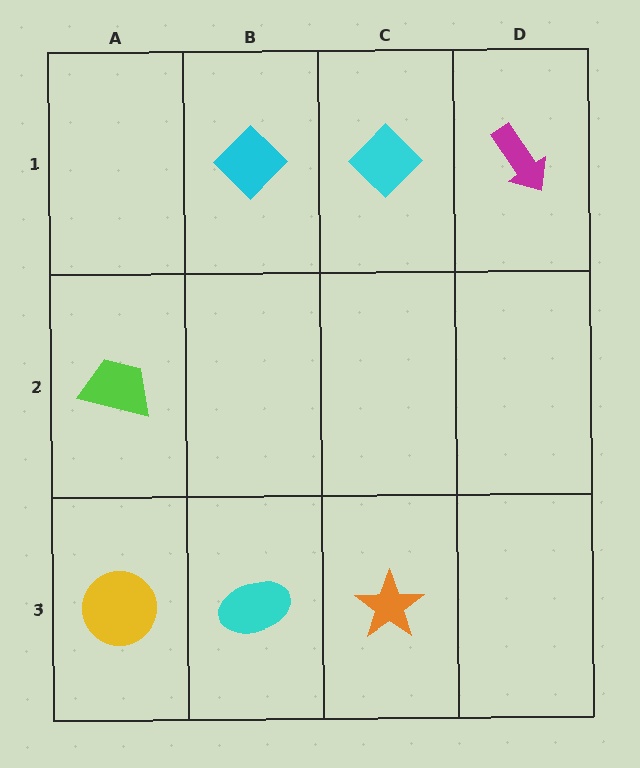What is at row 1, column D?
A magenta arrow.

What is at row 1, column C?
A cyan diamond.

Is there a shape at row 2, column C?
No, that cell is empty.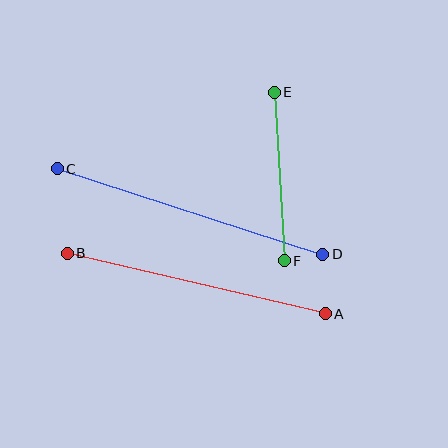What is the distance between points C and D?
The distance is approximately 279 pixels.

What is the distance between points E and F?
The distance is approximately 169 pixels.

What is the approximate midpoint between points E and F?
The midpoint is at approximately (279, 177) pixels.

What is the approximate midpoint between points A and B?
The midpoint is at approximately (196, 284) pixels.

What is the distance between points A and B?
The distance is approximately 265 pixels.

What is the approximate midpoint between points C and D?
The midpoint is at approximately (190, 212) pixels.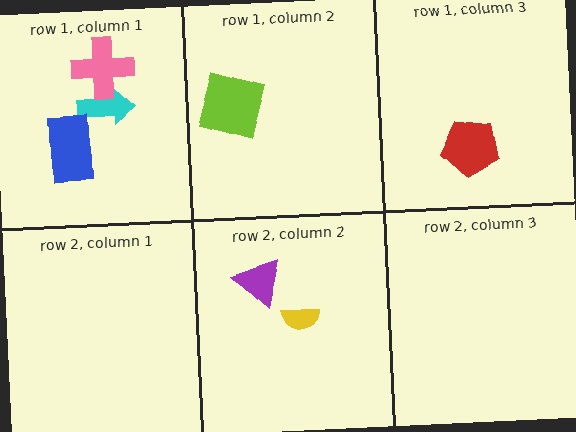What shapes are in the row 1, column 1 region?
The cyan arrow, the blue rectangle, the pink cross.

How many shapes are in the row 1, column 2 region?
1.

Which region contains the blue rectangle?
The row 1, column 1 region.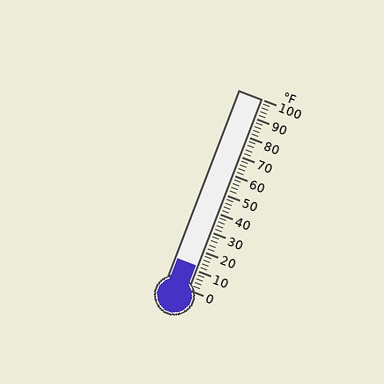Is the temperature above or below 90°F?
The temperature is below 90°F.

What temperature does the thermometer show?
The thermometer shows approximately 12°F.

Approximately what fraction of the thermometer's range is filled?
The thermometer is filled to approximately 10% of its range.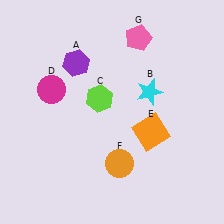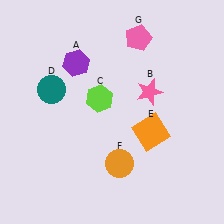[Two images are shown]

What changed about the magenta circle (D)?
In Image 1, D is magenta. In Image 2, it changed to teal.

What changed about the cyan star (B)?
In Image 1, B is cyan. In Image 2, it changed to pink.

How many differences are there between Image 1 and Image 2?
There are 2 differences between the two images.